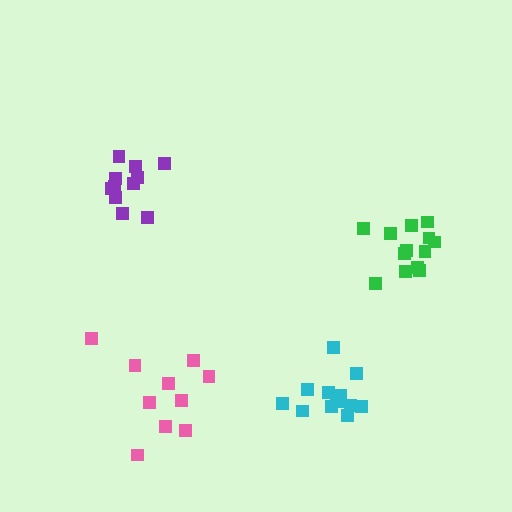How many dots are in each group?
Group 1: 10 dots, Group 2: 13 dots, Group 3: 11 dots, Group 4: 13 dots (47 total).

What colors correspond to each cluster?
The clusters are colored: pink, green, purple, cyan.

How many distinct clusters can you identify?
There are 4 distinct clusters.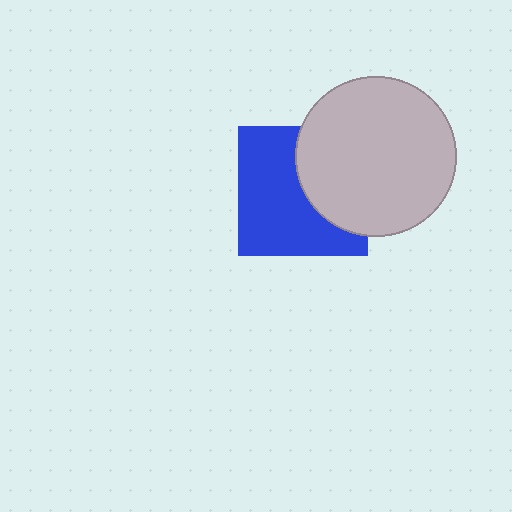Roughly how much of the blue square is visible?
About half of it is visible (roughly 61%).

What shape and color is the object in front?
The object in front is a light gray circle.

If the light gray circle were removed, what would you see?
You would see the complete blue square.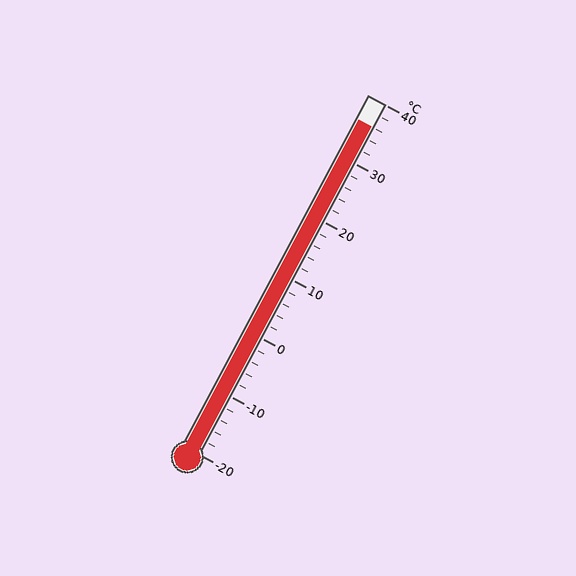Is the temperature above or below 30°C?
The temperature is above 30°C.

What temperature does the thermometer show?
The thermometer shows approximately 36°C.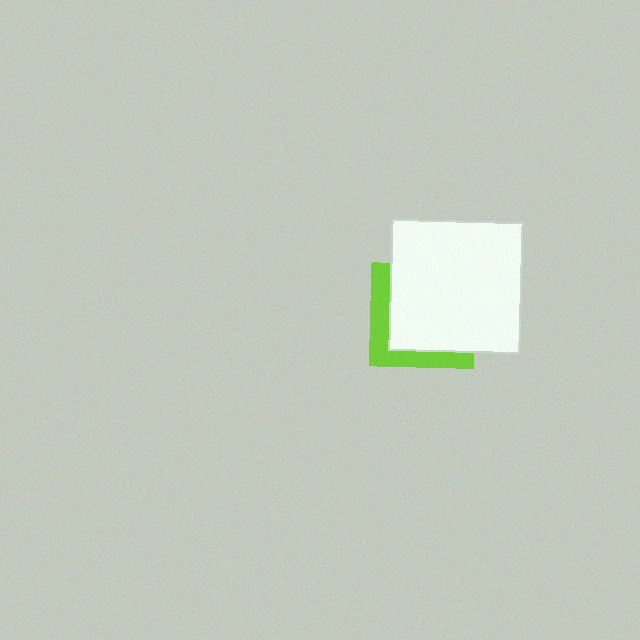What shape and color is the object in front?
The object in front is a white square.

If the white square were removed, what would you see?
You would see the complete lime square.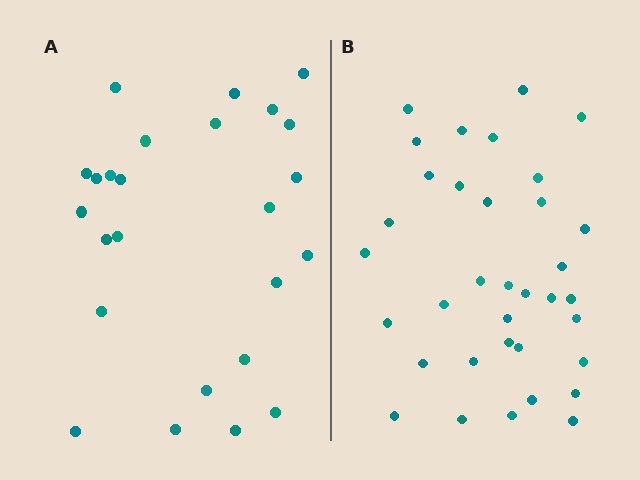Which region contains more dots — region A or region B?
Region B (the right region) has more dots.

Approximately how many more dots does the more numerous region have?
Region B has roughly 10 or so more dots than region A.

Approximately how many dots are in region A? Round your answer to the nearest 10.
About 20 dots. (The exact count is 25, which rounds to 20.)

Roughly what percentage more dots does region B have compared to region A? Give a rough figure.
About 40% more.